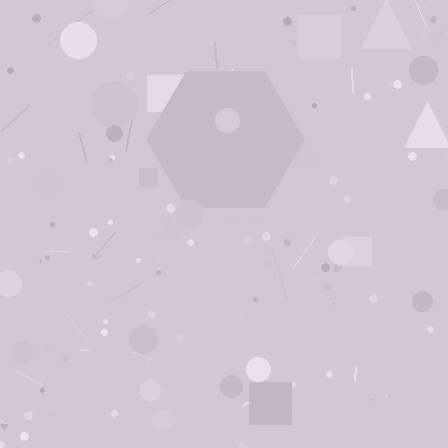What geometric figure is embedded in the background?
A hexagon is embedded in the background.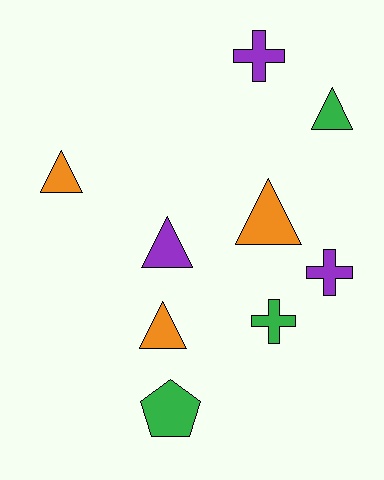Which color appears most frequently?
Orange, with 3 objects.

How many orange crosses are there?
There are no orange crosses.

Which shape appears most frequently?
Triangle, with 5 objects.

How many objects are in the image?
There are 9 objects.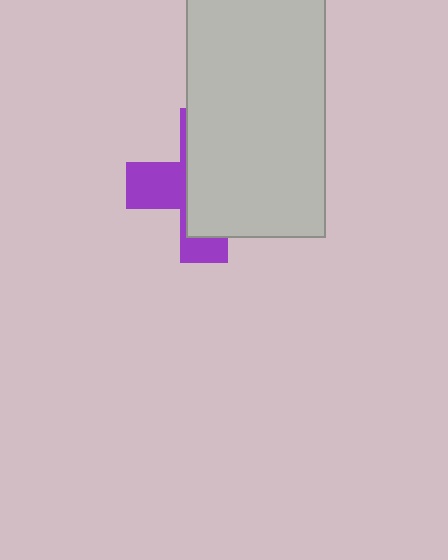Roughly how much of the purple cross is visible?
A small part of it is visible (roughly 36%).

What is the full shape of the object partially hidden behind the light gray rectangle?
The partially hidden object is a purple cross.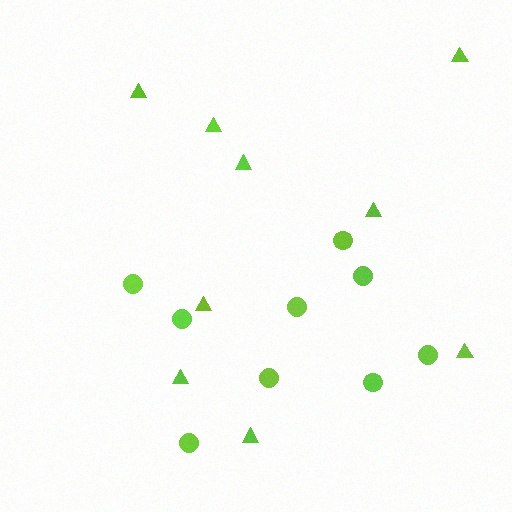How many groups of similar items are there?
There are 2 groups: one group of circles (9) and one group of triangles (9).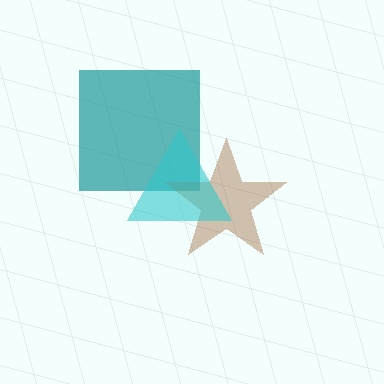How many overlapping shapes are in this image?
There are 3 overlapping shapes in the image.